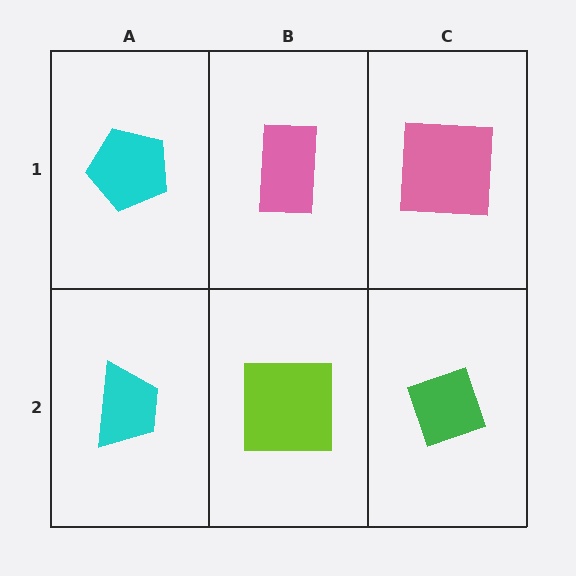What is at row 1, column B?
A pink rectangle.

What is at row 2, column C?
A green diamond.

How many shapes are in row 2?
3 shapes.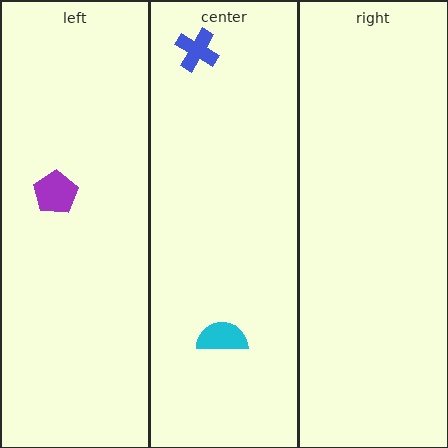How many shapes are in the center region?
2.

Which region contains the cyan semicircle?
The center region.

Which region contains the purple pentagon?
The left region.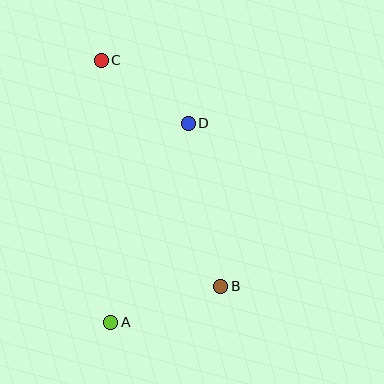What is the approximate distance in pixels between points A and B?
The distance between A and B is approximately 116 pixels.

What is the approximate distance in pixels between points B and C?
The distance between B and C is approximately 256 pixels.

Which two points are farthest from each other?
Points A and C are farthest from each other.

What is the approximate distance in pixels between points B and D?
The distance between B and D is approximately 167 pixels.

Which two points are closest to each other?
Points C and D are closest to each other.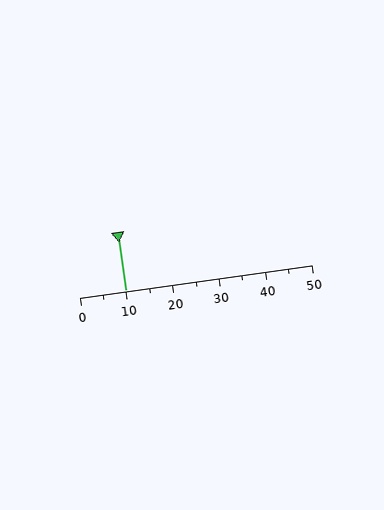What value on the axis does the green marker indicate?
The marker indicates approximately 10.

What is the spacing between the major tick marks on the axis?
The major ticks are spaced 10 apart.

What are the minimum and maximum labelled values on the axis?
The axis runs from 0 to 50.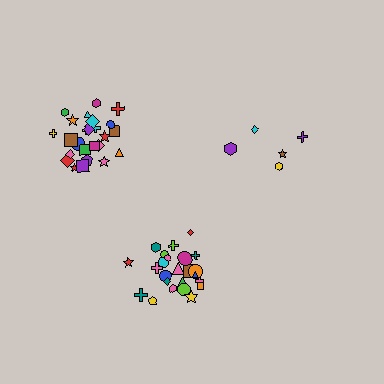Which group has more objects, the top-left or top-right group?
The top-left group.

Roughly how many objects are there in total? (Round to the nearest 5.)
Roughly 55 objects in total.